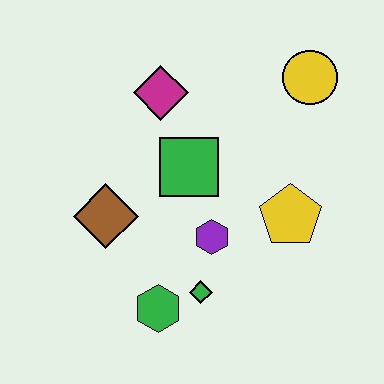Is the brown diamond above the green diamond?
Yes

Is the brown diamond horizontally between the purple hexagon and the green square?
No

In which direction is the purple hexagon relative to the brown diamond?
The purple hexagon is to the right of the brown diamond.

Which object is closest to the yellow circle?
The yellow pentagon is closest to the yellow circle.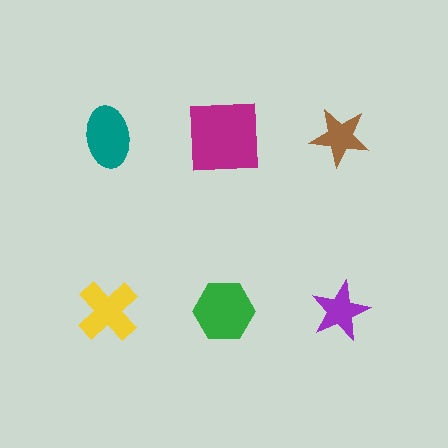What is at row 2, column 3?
A purple star.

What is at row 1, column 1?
A teal ellipse.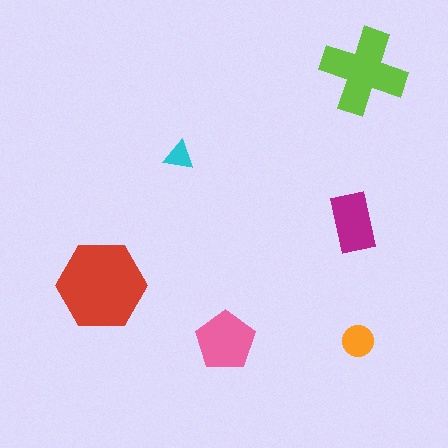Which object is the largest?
The red hexagon.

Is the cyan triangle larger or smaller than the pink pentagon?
Smaller.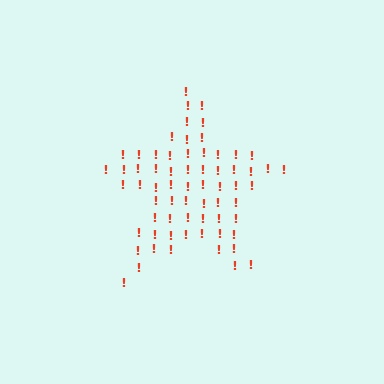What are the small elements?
The small elements are exclamation marks.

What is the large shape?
The large shape is a star.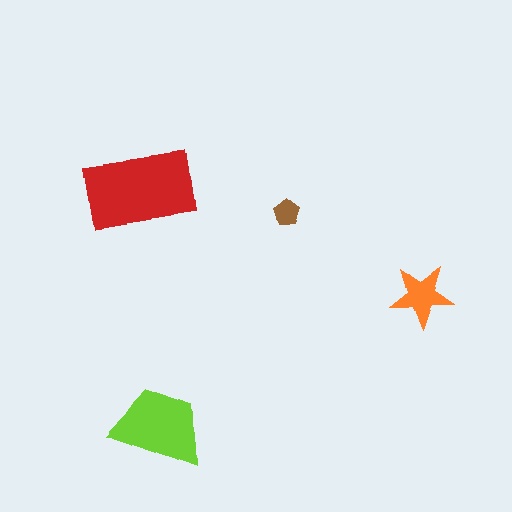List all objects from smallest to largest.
The brown pentagon, the orange star, the lime trapezoid, the red rectangle.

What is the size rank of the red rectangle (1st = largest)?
1st.